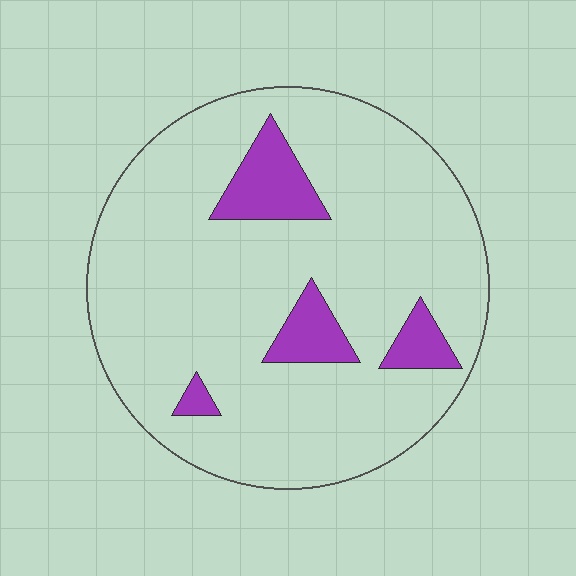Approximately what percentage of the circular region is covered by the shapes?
Approximately 10%.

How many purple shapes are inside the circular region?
4.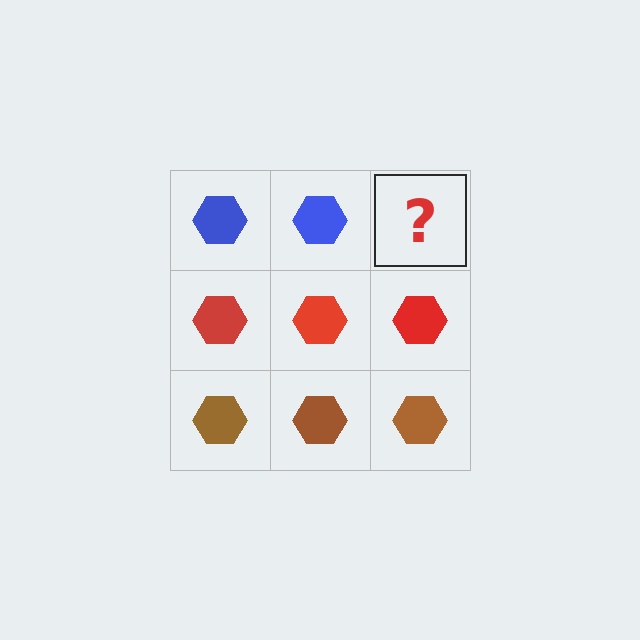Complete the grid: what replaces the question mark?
The question mark should be replaced with a blue hexagon.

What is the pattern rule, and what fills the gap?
The rule is that each row has a consistent color. The gap should be filled with a blue hexagon.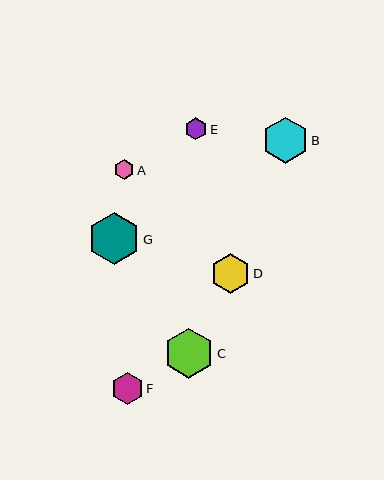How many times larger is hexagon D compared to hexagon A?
Hexagon D is approximately 2.0 times the size of hexagon A.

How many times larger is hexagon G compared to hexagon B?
Hexagon G is approximately 1.1 times the size of hexagon B.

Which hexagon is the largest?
Hexagon G is the largest with a size of approximately 52 pixels.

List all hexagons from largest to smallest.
From largest to smallest: G, C, B, D, F, E, A.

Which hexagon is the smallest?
Hexagon A is the smallest with a size of approximately 20 pixels.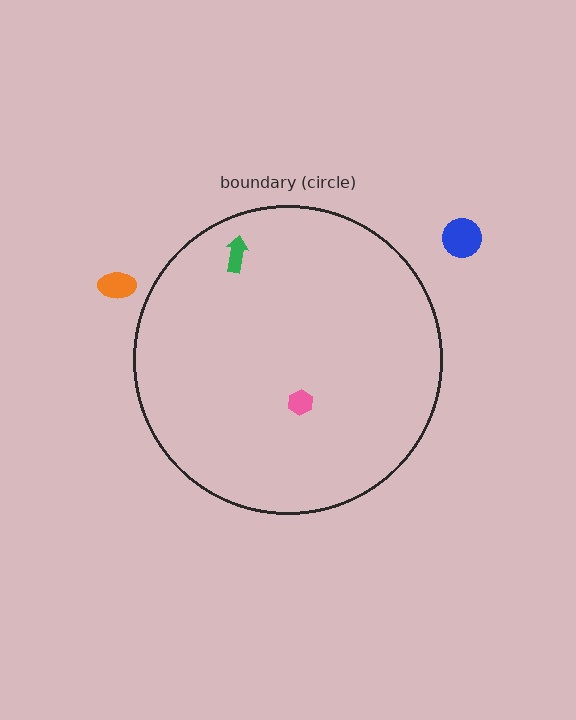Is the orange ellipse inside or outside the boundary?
Outside.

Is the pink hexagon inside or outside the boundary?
Inside.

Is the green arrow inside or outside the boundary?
Inside.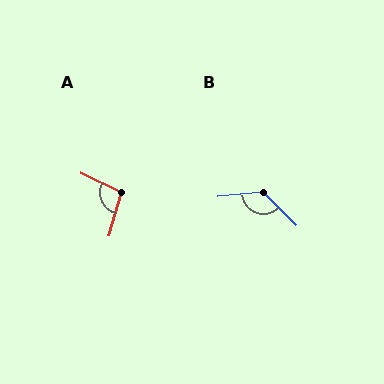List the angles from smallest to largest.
A (99°), B (128°).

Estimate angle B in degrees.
Approximately 128 degrees.